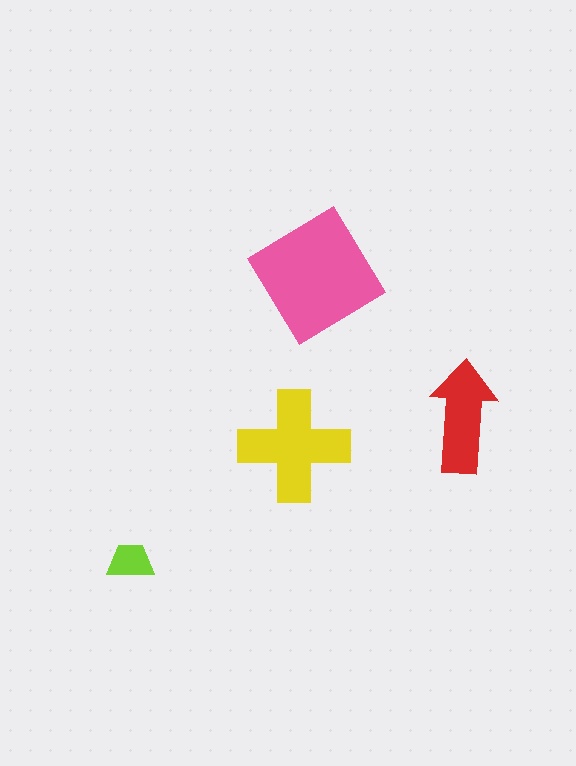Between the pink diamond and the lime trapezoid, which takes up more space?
The pink diamond.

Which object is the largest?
The pink diamond.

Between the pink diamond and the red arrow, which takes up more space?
The pink diamond.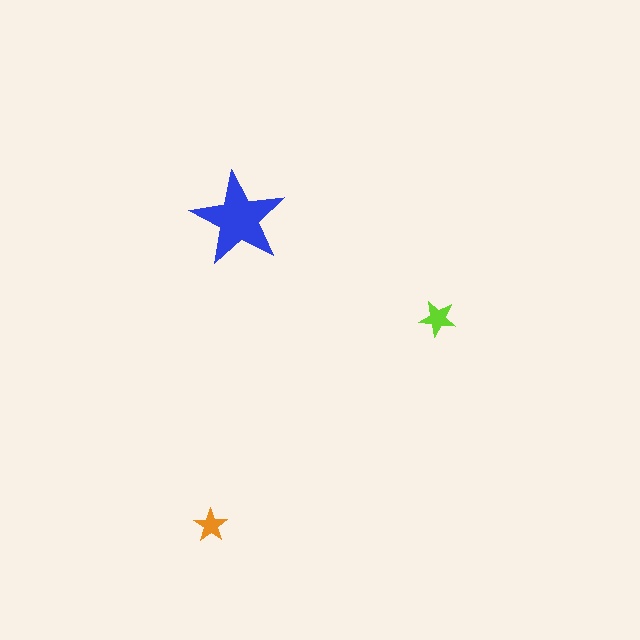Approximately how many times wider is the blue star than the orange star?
About 3 times wider.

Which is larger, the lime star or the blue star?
The blue one.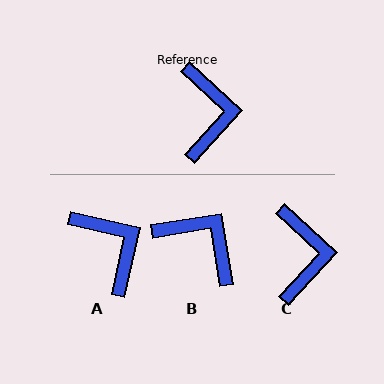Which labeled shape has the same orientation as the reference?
C.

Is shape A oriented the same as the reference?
No, it is off by about 30 degrees.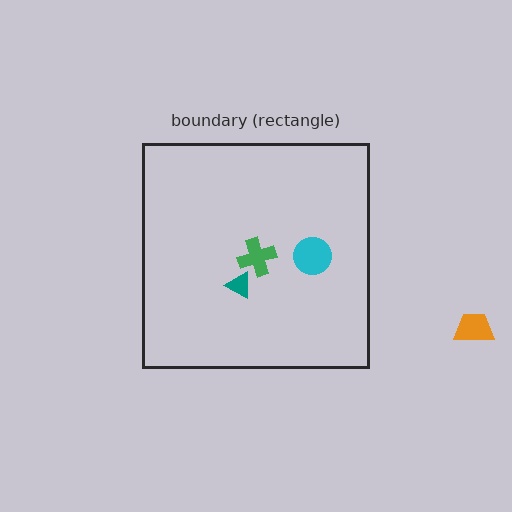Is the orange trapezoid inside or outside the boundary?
Outside.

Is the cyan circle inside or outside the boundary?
Inside.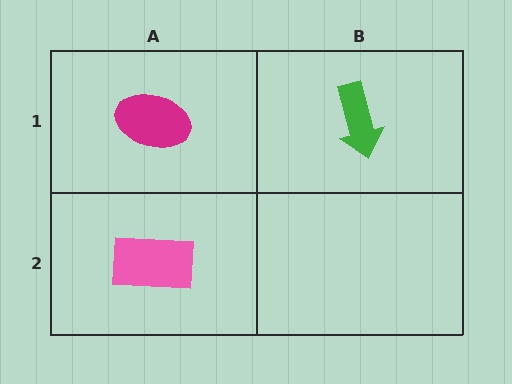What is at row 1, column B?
A green arrow.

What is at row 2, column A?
A pink rectangle.